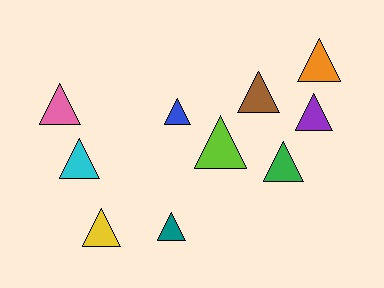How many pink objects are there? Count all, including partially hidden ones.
There is 1 pink object.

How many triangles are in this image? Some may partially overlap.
There are 10 triangles.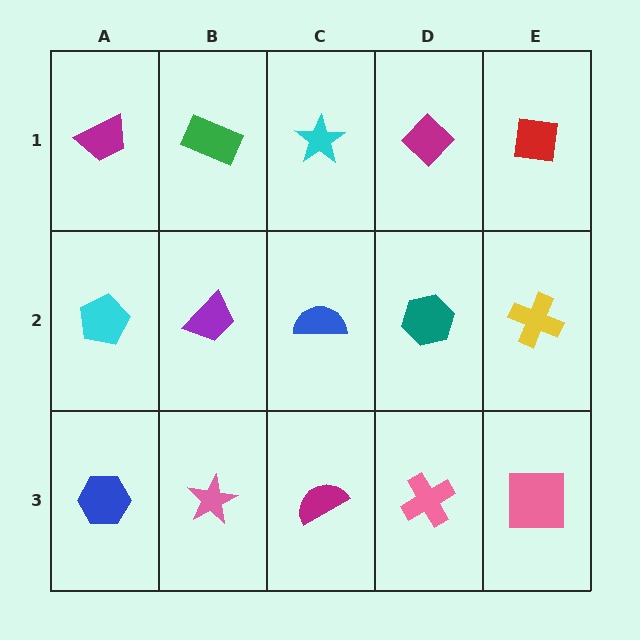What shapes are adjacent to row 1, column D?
A teal hexagon (row 2, column D), a cyan star (row 1, column C), a red square (row 1, column E).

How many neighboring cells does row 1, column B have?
3.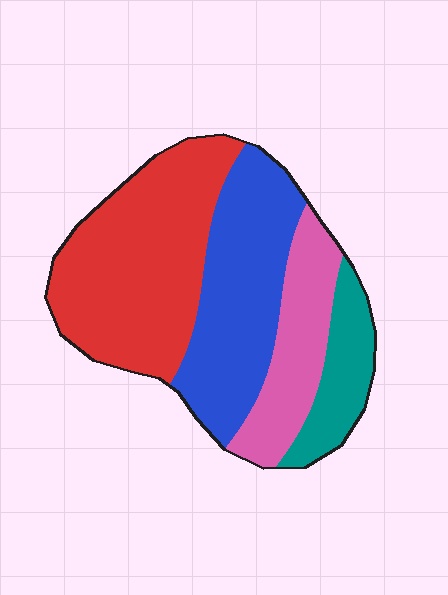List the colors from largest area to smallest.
From largest to smallest: red, blue, pink, teal.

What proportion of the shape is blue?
Blue covers around 30% of the shape.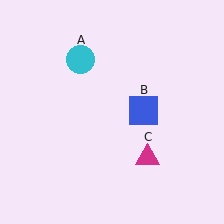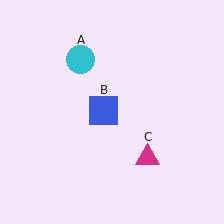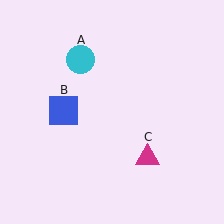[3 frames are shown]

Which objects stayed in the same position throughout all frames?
Cyan circle (object A) and magenta triangle (object C) remained stationary.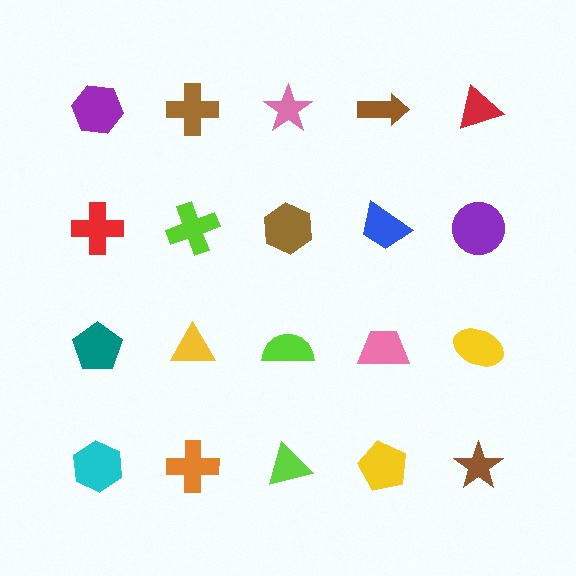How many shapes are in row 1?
5 shapes.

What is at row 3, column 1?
A teal pentagon.